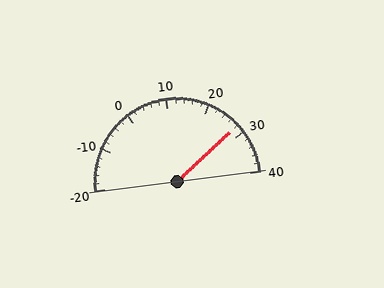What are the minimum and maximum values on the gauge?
The gauge ranges from -20 to 40.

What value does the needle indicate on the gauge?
The needle indicates approximately 28.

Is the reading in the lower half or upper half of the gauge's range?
The reading is in the upper half of the range (-20 to 40).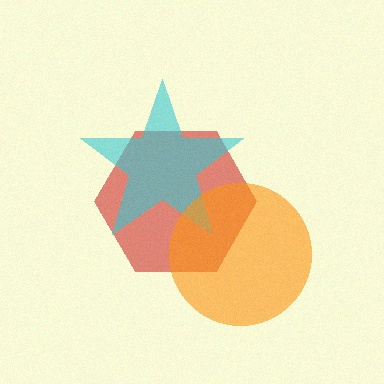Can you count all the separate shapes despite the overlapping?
Yes, there are 3 separate shapes.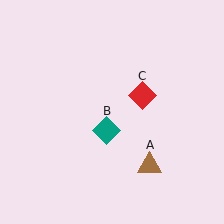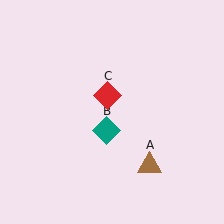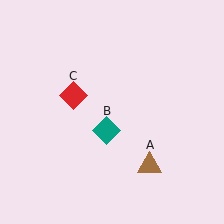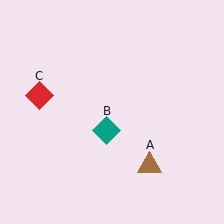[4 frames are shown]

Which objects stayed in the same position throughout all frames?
Brown triangle (object A) and teal diamond (object B) remained stationary.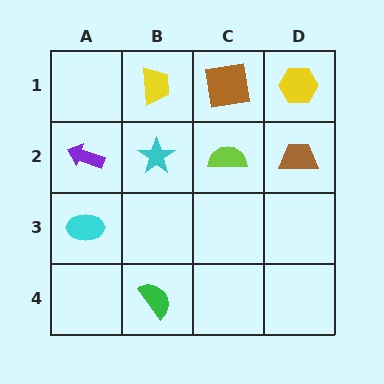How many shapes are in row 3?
1 shape.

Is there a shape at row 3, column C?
No, that cell is empty.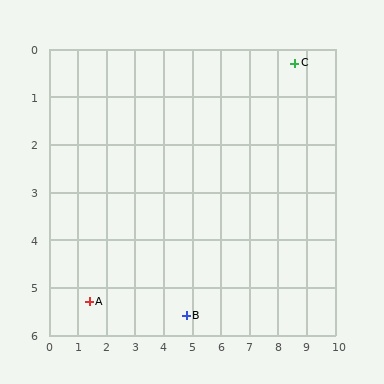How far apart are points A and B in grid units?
Points A and B are about 3.4 grid units apart.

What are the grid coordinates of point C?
Point C is at approximately (8.6, 0.3).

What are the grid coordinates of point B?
Point B is at approximately (4.8, 5.6).